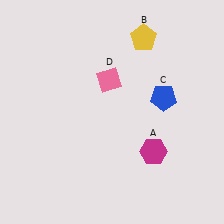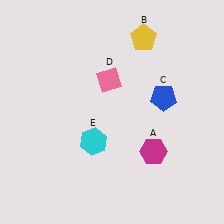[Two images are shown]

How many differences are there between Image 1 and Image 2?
There is 1 difference between the two images.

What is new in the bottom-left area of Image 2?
A cyan hexagon (E) was added in the bottom-left area of Image 2.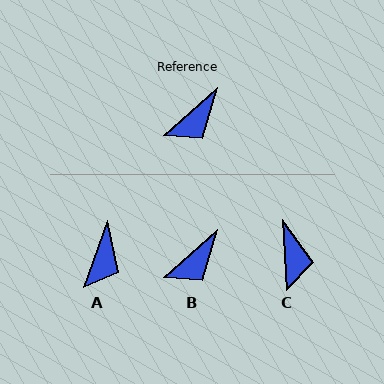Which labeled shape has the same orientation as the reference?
B.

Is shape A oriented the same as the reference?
No, it is off by about 28 degrees.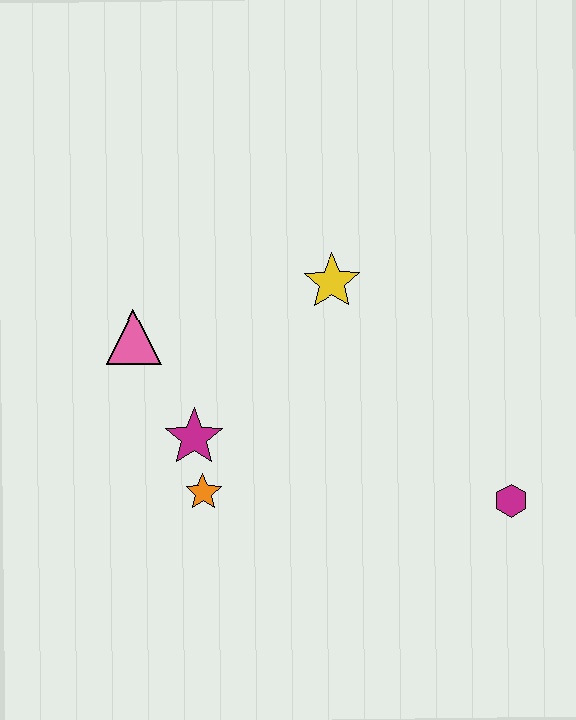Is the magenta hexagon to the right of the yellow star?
Yes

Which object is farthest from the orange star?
The magenta hexagon is farthest from the orange star.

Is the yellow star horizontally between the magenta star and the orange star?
No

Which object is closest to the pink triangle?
The magenta star is closest to the pink triangle.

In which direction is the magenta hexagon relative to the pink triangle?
The magenta hexagon is to the right of the pink triangle.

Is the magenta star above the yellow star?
No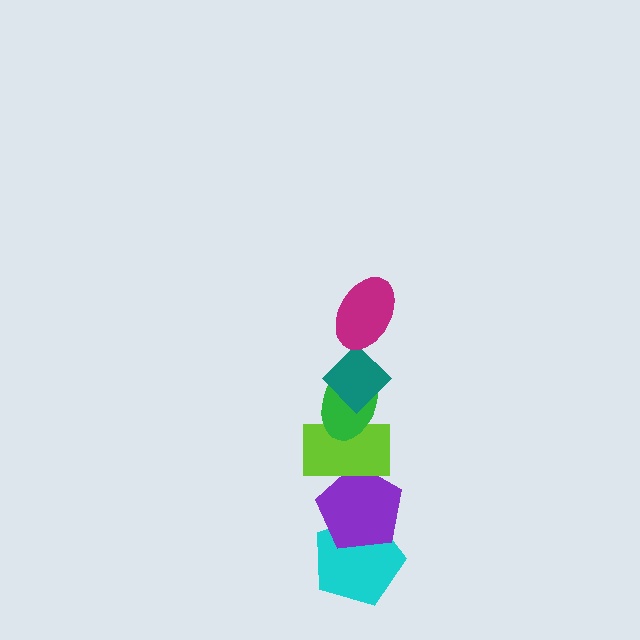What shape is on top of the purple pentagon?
The lime rectangle is on top of the purple pentagon.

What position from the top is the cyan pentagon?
The cyan pentagon is 6th from the top.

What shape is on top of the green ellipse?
The teal diamond is on top of the green ellipse.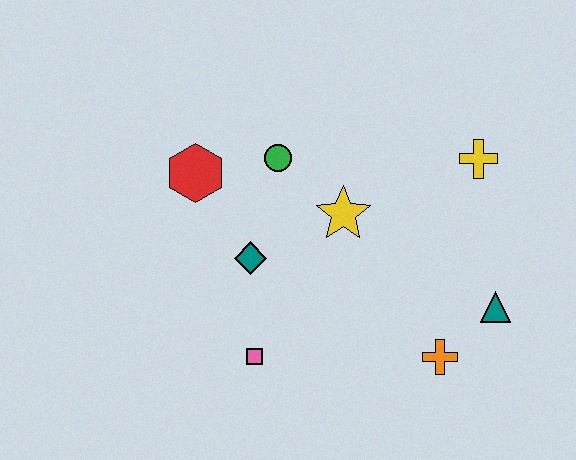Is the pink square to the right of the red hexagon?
Yes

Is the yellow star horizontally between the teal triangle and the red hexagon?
Yes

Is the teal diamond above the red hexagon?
No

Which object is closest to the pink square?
The teal diamond is closest to the pink square.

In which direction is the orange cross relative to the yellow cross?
The orange cross is below the yellow cross.